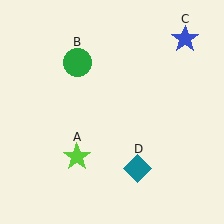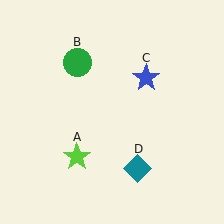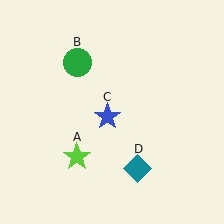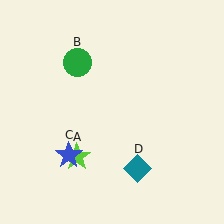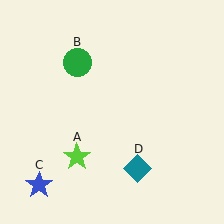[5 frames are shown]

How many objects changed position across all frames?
1 object changed position: blue star (object C).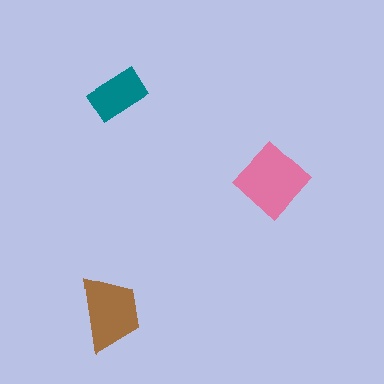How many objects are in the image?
There are 3 objects in the image.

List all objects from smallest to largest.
The teal rectangle, the brown trapezoid, the pink diamond.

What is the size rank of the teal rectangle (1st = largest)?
3rd.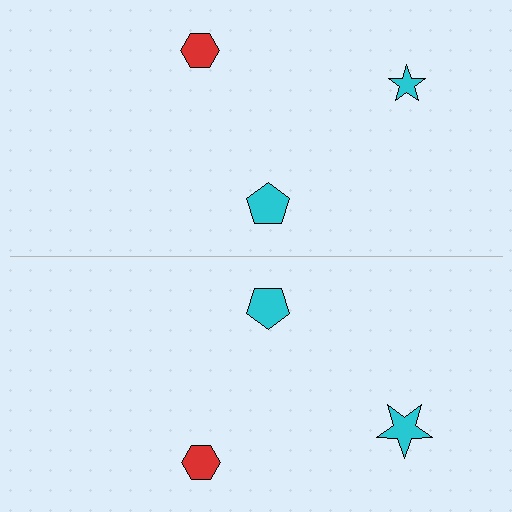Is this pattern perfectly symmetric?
No, the pattern is not perfectly symmetric. The cyan star on the bottom side has a different size than its mirror counterpart.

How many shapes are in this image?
There are 6 shapes in this image.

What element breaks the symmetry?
The cyan star on the bottom side has a different size than its mirror counterpart.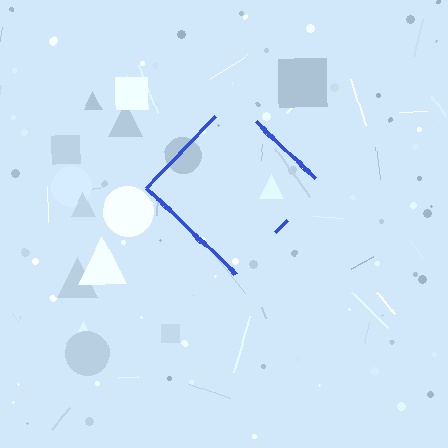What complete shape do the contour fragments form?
The contour fragments form a diamond.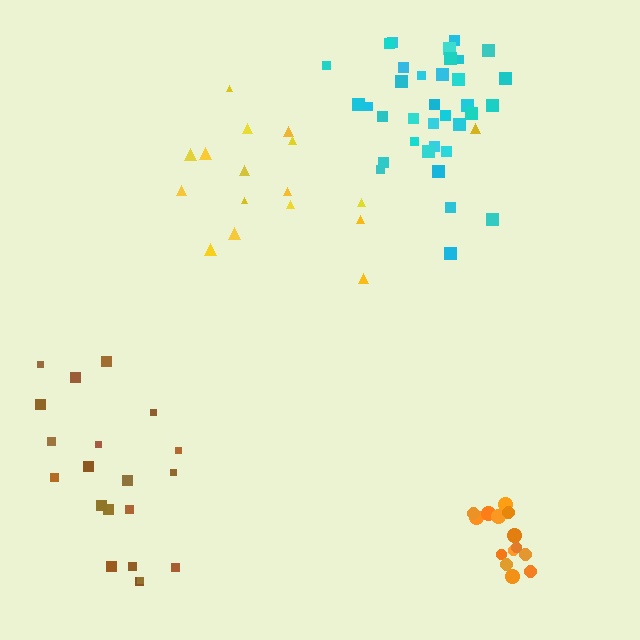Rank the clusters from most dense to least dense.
orange, cyan, brown, yellow.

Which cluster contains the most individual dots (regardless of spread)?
Cyan (35).